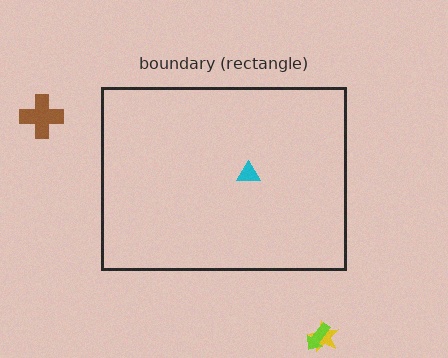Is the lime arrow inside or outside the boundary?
Outside.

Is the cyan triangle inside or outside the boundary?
Inside.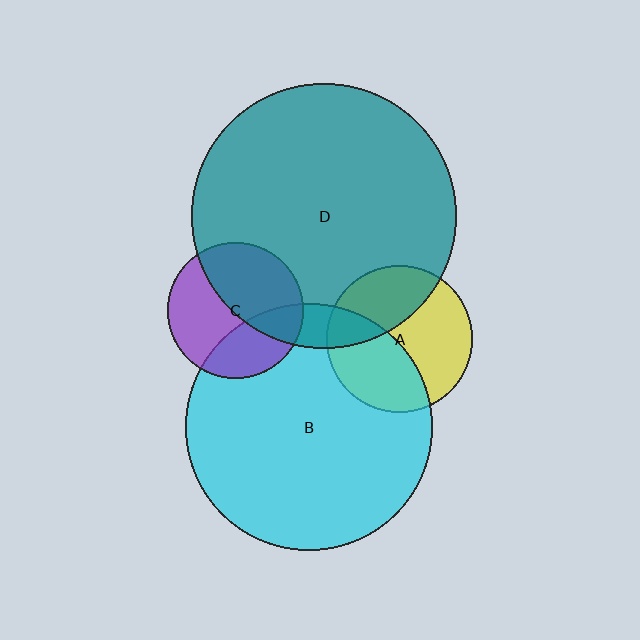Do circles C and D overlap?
Yes.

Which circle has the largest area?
Circle D (teal).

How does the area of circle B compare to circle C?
Approximately 3.3 times.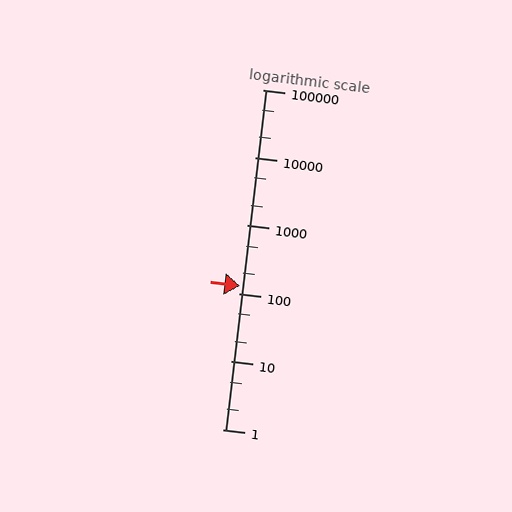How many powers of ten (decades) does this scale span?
The scale spans 5 decades, from 1 to 100000.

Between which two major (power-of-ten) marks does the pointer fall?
The pointer is between 100 and 1000.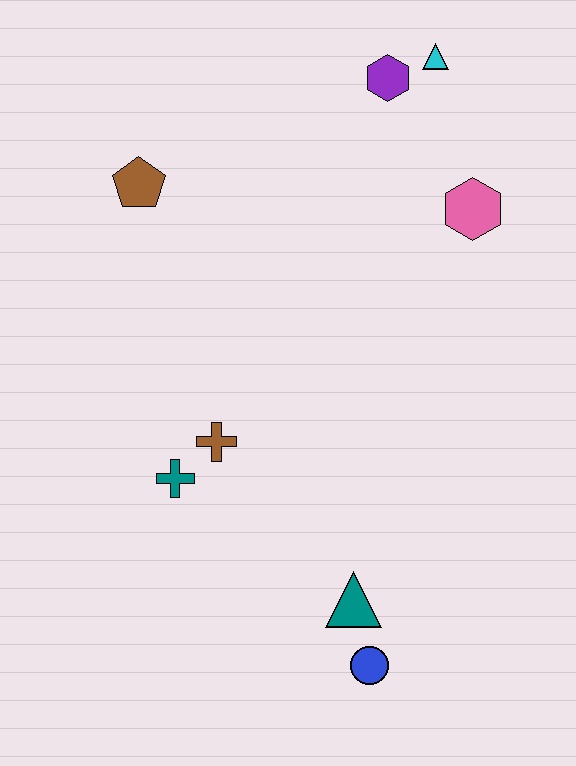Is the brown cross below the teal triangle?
No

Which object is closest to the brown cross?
The teal cross is closest to the brown cross.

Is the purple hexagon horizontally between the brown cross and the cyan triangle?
Yes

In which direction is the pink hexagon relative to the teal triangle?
The pink hexagon is above the teal triangle.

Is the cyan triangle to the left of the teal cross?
No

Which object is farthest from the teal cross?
The cyan triangle is farthest from the teal cross.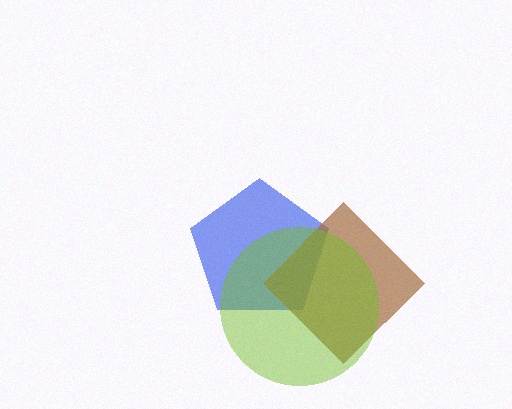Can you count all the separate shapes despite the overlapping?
Yes, there are 3 separate shapes.